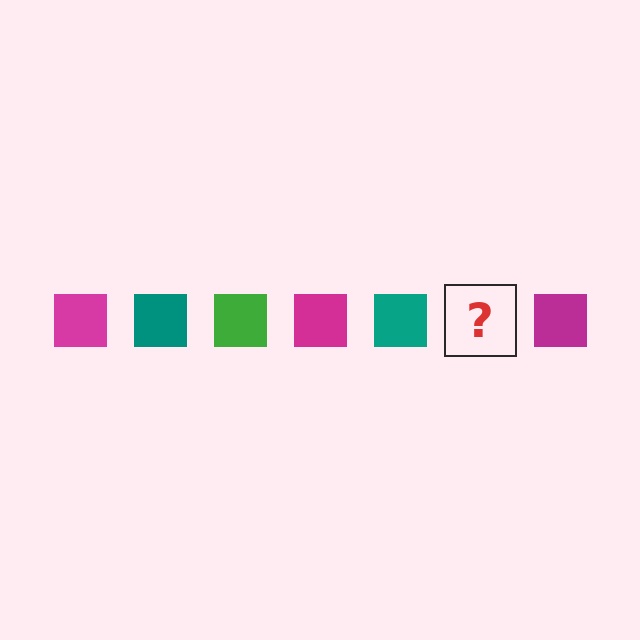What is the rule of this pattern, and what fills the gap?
The rule is that the pattern cycles through magenta, teal, green squares. The gap should be filled with a green square.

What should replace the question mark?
The question mark should be replaced with a green square.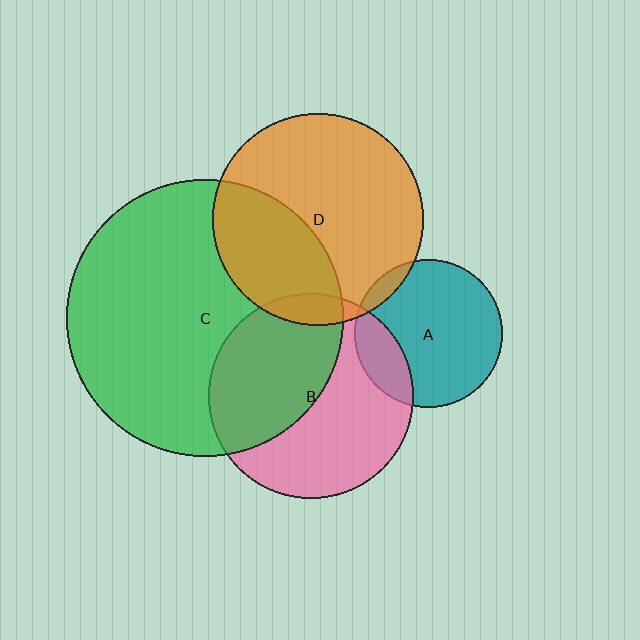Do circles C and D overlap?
Yes.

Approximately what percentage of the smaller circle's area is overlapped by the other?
Approximately 35%.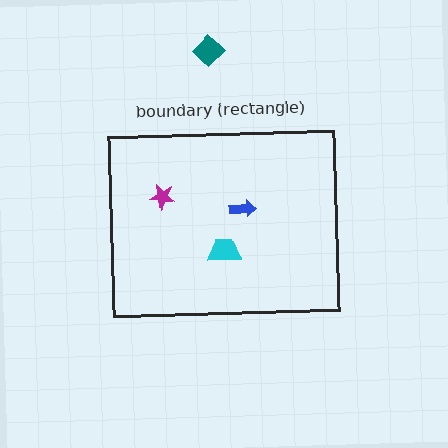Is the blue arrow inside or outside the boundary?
Inside.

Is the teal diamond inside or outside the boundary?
Outside.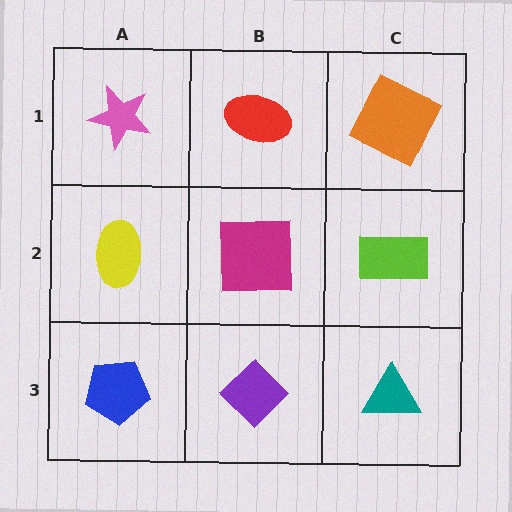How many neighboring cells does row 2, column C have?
3.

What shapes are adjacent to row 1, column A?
A yellow ellipse (row 2, column A), a red ellipse (row 1, column B).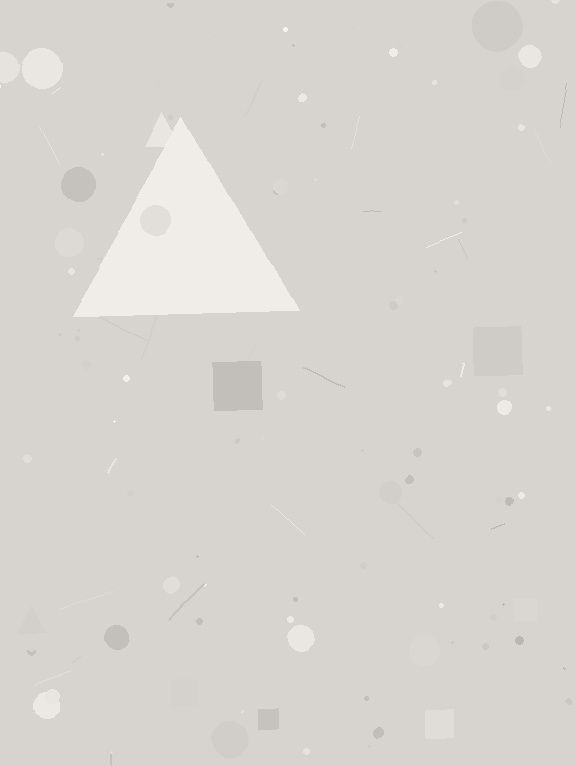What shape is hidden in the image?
A triangle is hidden in the image.